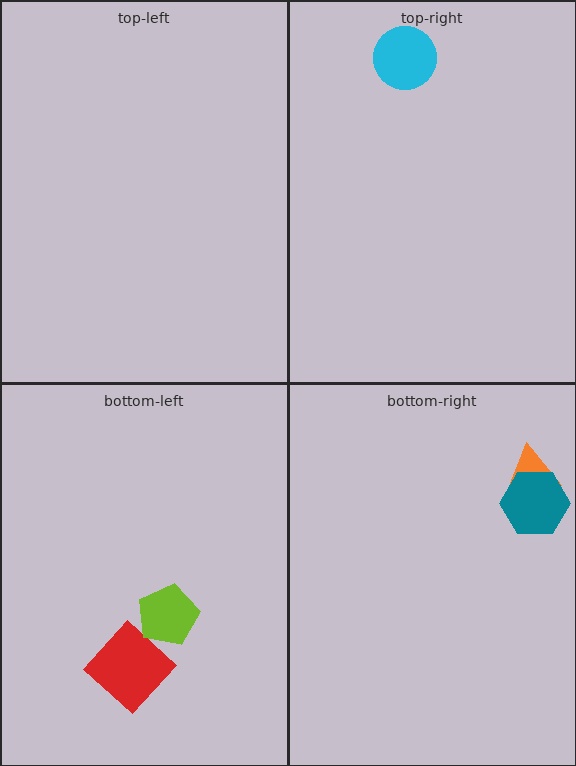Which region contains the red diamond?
The bottom-left region.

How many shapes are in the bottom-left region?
2.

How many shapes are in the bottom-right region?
2.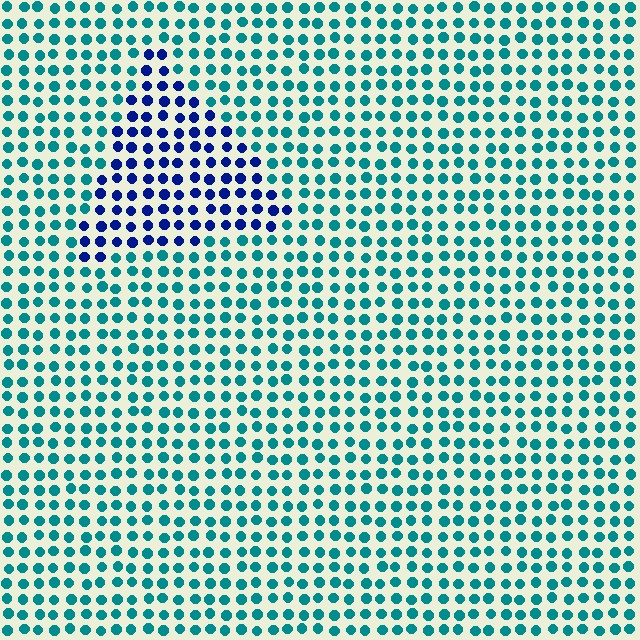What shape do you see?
I see a triangle.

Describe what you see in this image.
The image is filled with small teal elements in a uniform arrangement. A triangle-shaped region is visible where the elements are tinted to a slightly different hue, forming a subtle color boundary.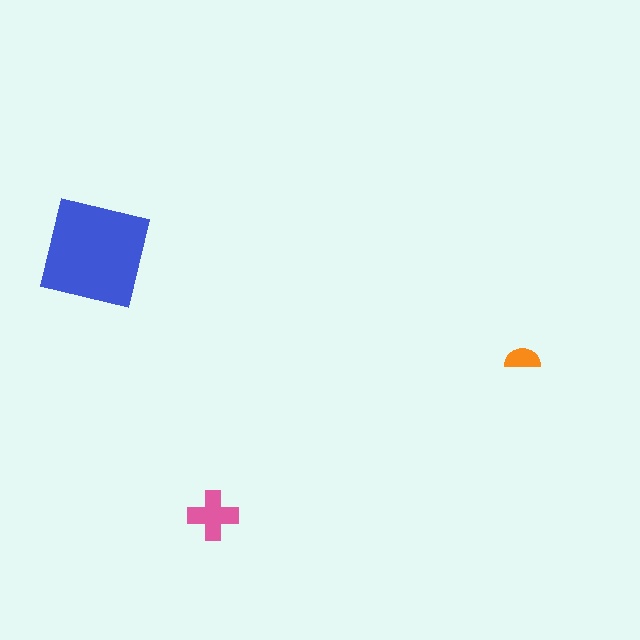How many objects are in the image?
There are 3 objects in the image.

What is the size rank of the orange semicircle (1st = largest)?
3rd.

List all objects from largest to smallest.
The blue square, the pink cross, the orange semicircle.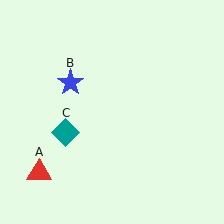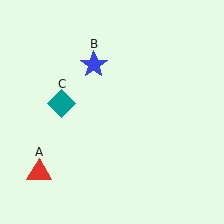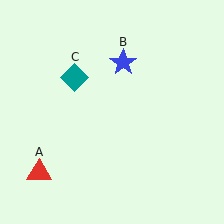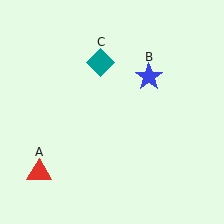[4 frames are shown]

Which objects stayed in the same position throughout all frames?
Red triangle (object A) remained stationary.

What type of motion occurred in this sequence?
The blue star (object B), teal diamond (object C) rotated clockwise around the center of the scene.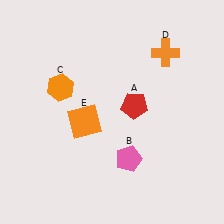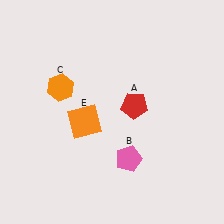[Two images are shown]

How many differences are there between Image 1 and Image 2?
There is 1 difference between the two images.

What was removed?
The orange cross (D) was removed in Image 2.